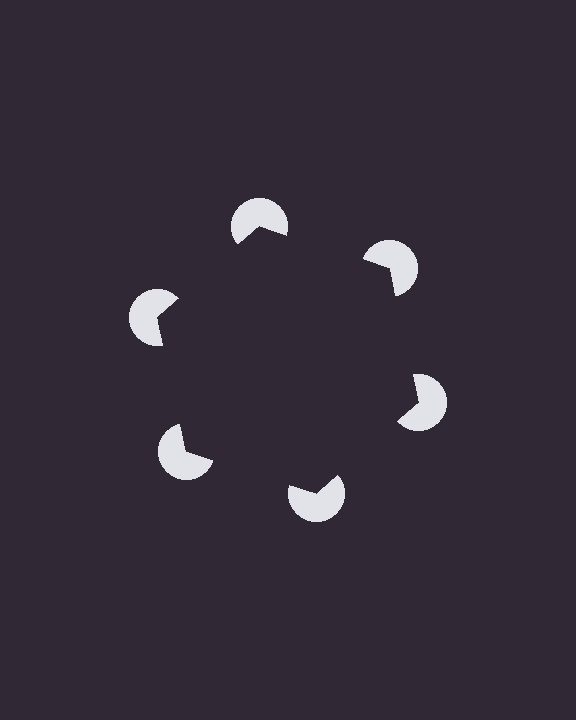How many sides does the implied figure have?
6 sides.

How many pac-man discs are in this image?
There are 6 — one at each vertex of the illusory hexagon.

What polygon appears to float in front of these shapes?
An illusory hexagon — its edges are inferred from the aligned wedge cuts in the pac-man discs, not physically drawn.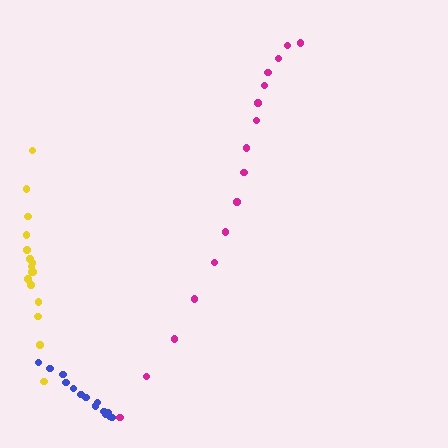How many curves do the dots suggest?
There are 3 distinct paths.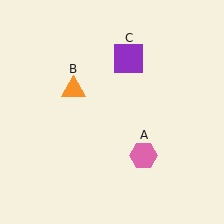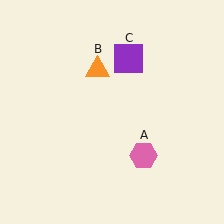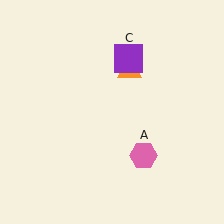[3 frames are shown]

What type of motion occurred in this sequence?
The orange triangle (object B) rotated clockwise around the center of the scene.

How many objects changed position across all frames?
1 object changed position: orange triangle (object B).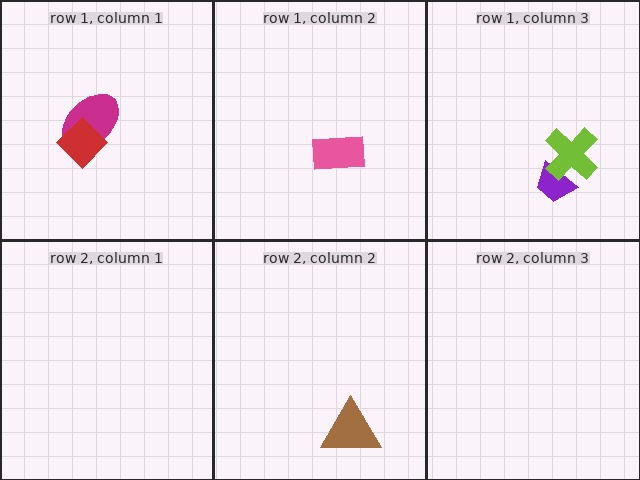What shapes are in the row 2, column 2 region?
The brown triangle.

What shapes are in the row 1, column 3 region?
The purple trapezoid, the lime cross.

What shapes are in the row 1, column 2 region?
The pink rectangle.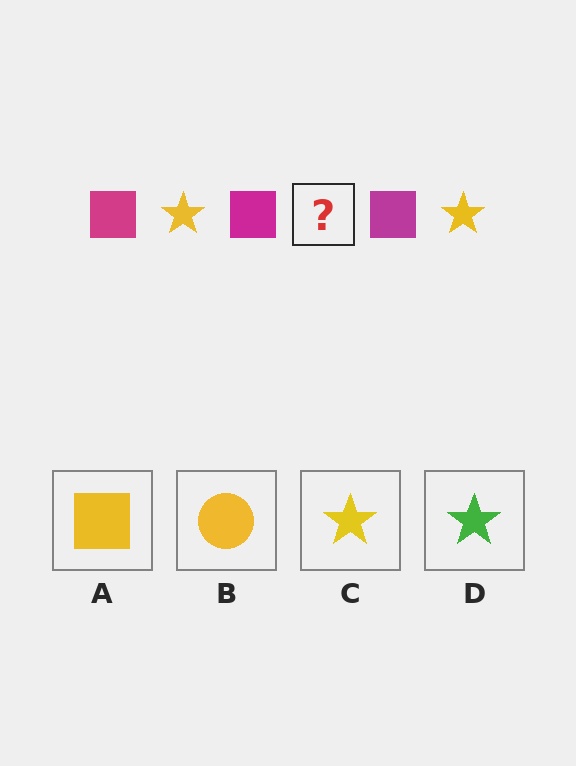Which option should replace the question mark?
Option C.